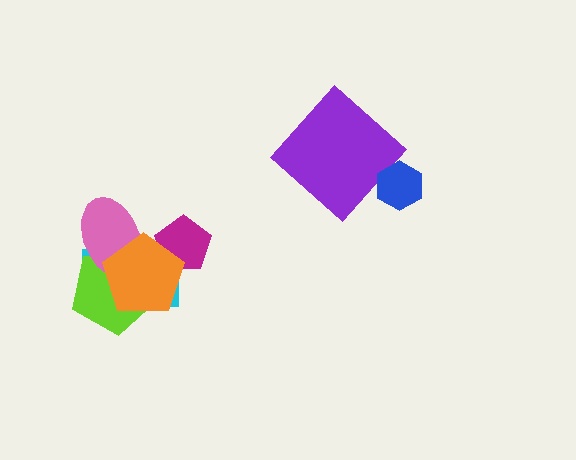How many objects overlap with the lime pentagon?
3 objects overlap with the lime pentagon.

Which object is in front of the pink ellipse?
The orange pentagon is in front of the pink ellipse.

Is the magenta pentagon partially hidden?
Yes, it is partially covered by another shape.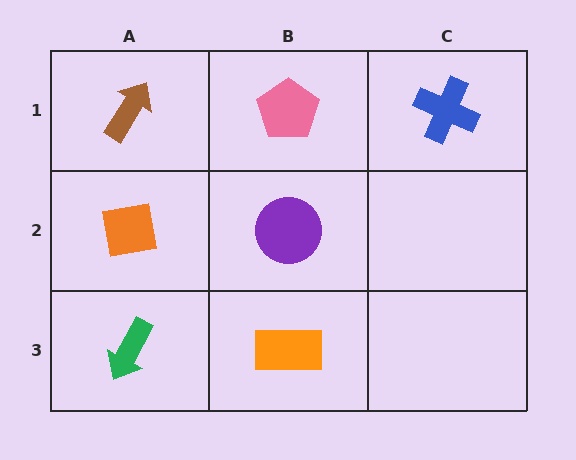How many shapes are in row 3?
2 shapes.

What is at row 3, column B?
An orange rectangle.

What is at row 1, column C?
A blue cross.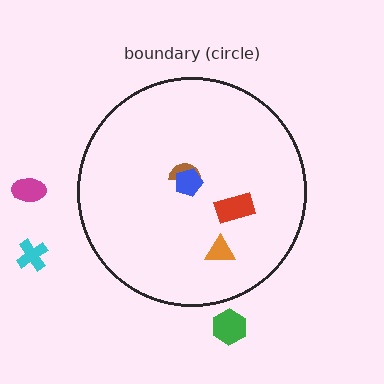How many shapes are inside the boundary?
4 inside, 3 outside.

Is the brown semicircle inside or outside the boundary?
Inside.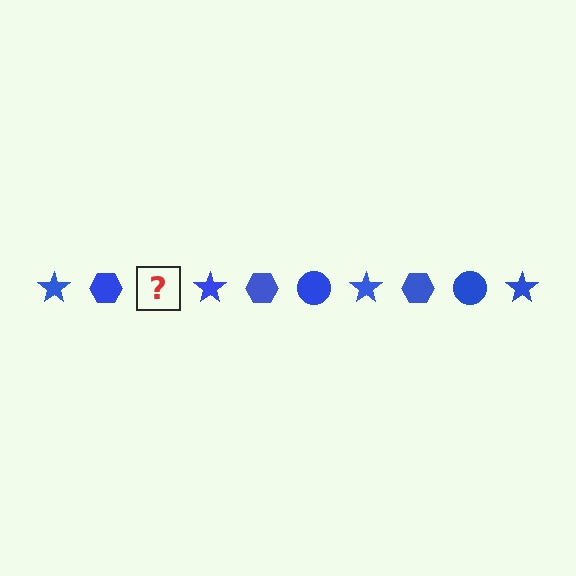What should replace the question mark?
The question mark should be replaced with a blue circle.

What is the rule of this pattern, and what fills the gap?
The rule is that the pattern cycles through star, hexagon, circle shapes in blue. The gap should be filled with a blue circle.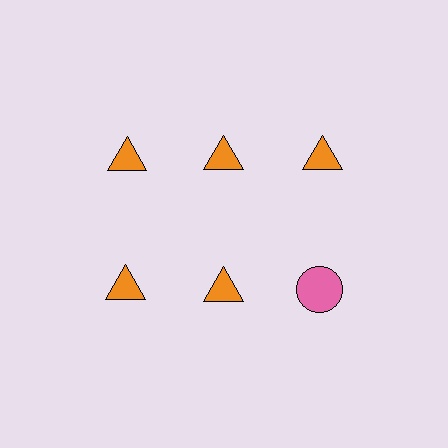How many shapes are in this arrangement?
There are 6 shapes arranged in a grid pattern.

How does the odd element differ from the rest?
It differs in both color (pink instead of orange) and shape (circle instead of triangle).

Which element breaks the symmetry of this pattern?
The pink circle in the second row, center column breaks the symmetry. All other shapes are orange triangles.